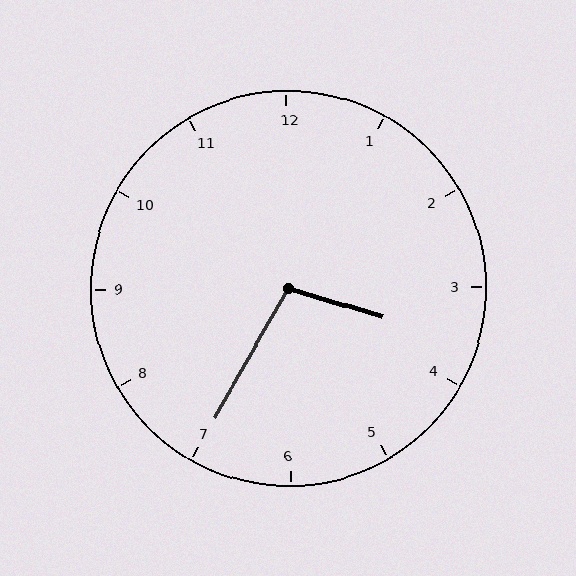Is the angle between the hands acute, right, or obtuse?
It is obtuse.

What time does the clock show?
3:35.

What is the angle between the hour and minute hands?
Approximately 102 degrees.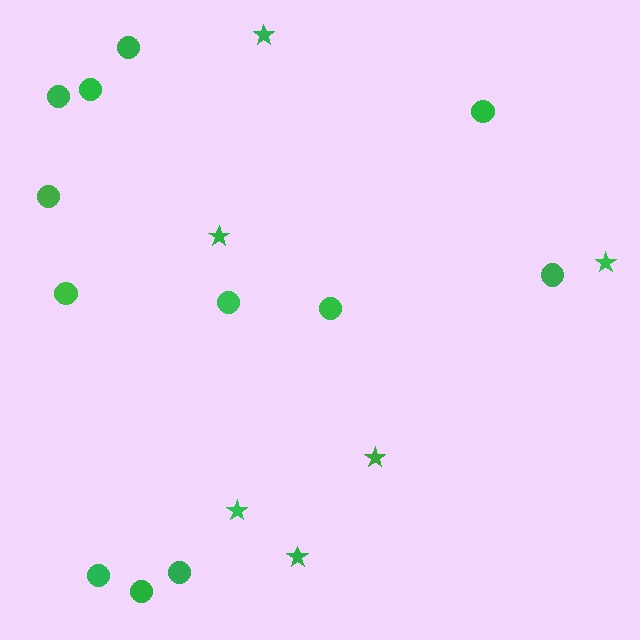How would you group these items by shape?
There are 2 groups: one group of stars (6) and one group of circles (12).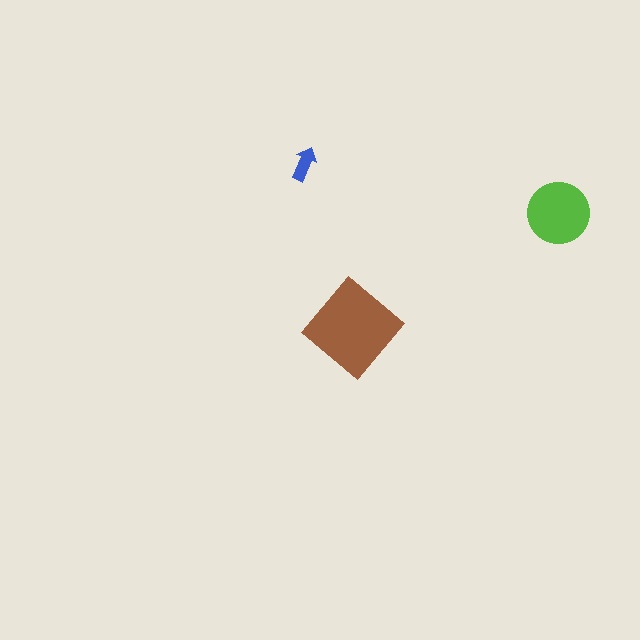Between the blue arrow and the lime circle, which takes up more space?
The lime circle.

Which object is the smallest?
The blue arrow.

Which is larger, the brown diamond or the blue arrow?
The brown diamond.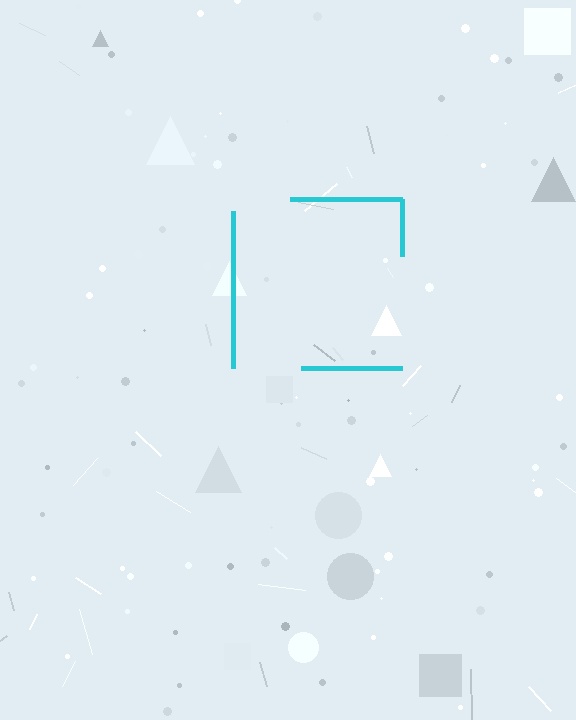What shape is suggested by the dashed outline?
The dashed outline suggests a square.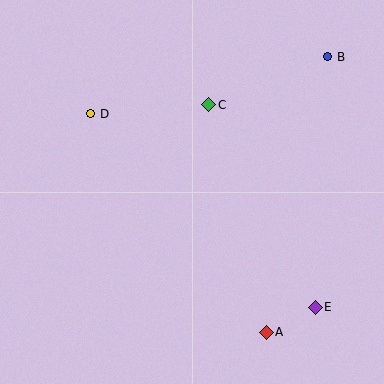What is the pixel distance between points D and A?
The distance between D and A is 280 pixels.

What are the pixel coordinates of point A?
Point A is at (266, 332).